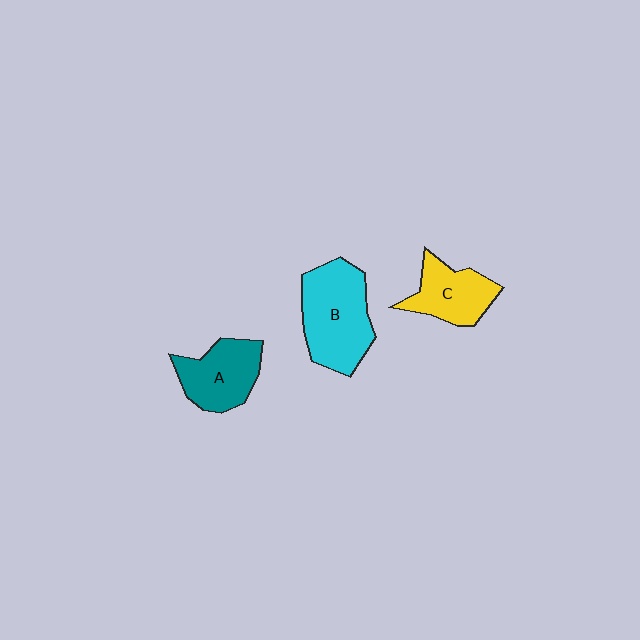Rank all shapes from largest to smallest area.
From largest to smallest: B (cyan), A (teal), C (yellow).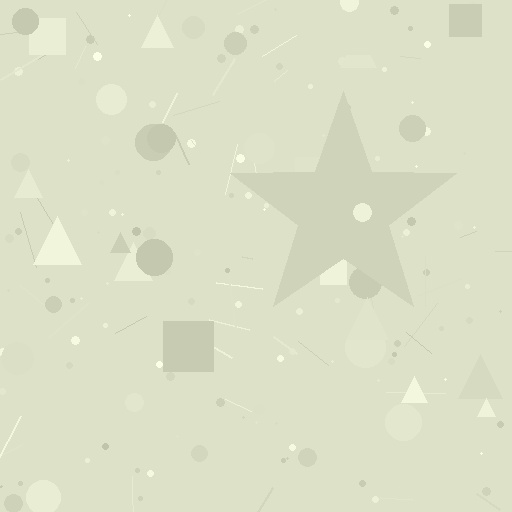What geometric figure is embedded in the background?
A star is embedded in the background.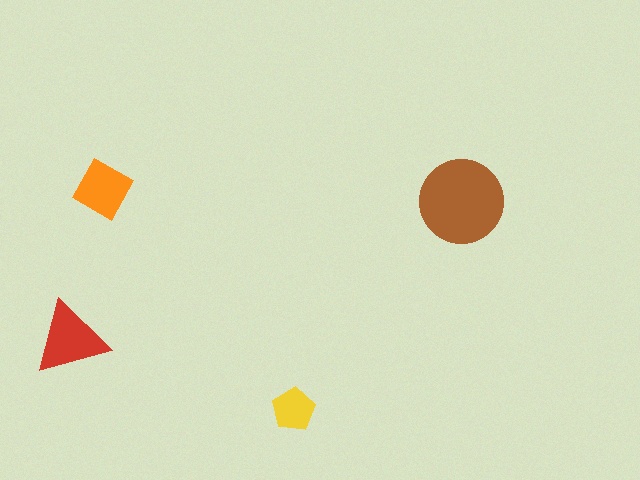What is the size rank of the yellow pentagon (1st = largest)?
4th.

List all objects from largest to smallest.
The brown circle, the red triangle, the orange square, the yellow pentagon.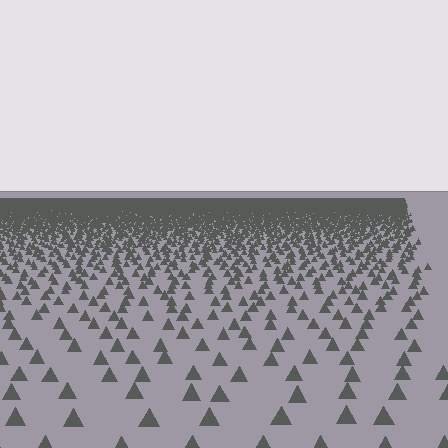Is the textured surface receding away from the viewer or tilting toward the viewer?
The surface is receding away from the viewer. Texture elements get smaller and denser toward the top.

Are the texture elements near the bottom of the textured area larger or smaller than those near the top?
Larger. Near the bottom, elements are closer to the viewer and appear at a bigger on-screen size.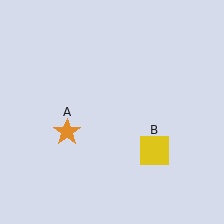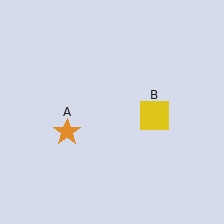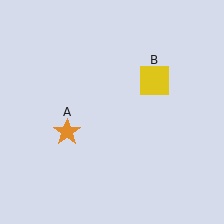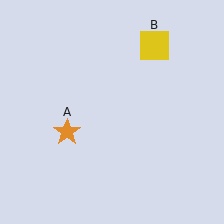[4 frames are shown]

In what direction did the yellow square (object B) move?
The yellow square (object B) moved up.